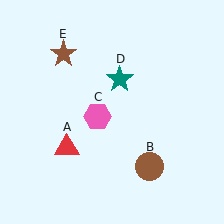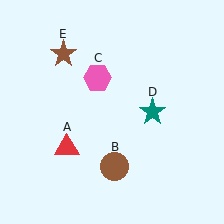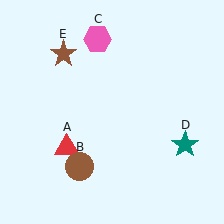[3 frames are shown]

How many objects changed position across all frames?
3 objects changed position: brown circle (object B), pink hexagon (object C), teal star (object D).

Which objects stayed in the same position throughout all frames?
Red triangle (object A) and brown star (object E) remained stationary.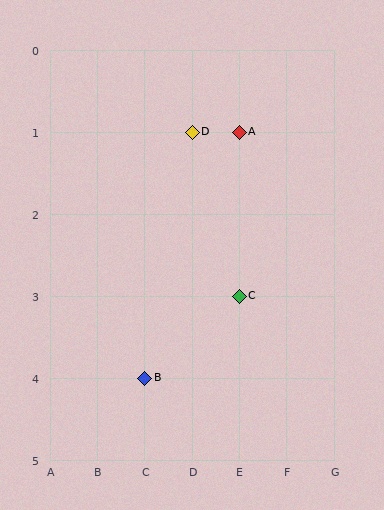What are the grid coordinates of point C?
Point C is at grid coordinates (E, 3).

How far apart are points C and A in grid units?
Points C and A are 2 rows apart.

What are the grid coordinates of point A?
Point A is at grid coordinates (E, 1).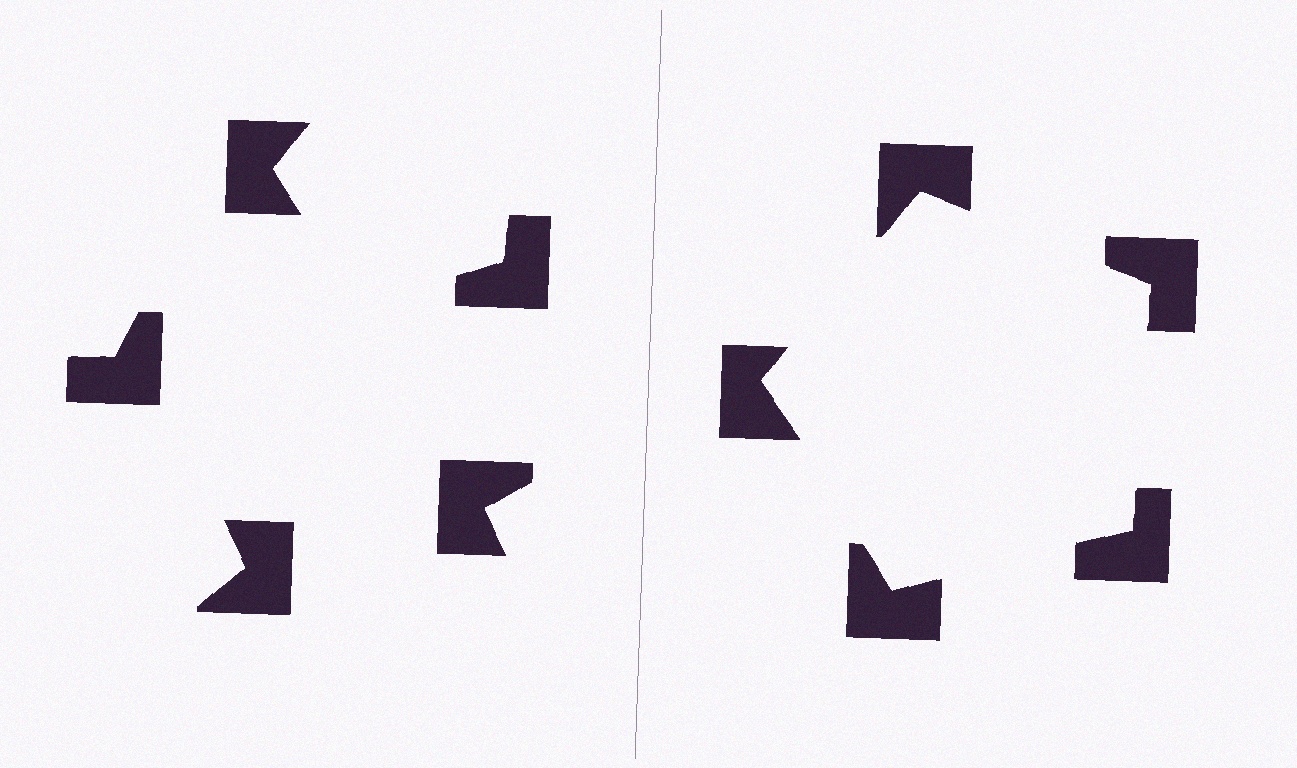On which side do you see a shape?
An illusory pentagon appears on the right side. On the left side the wedge cuts are rotated, so no coherent shape forms.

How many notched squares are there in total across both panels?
10 — 5 on each side.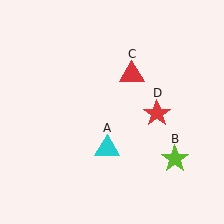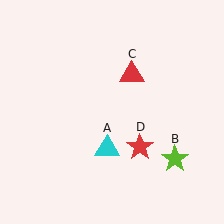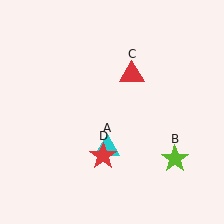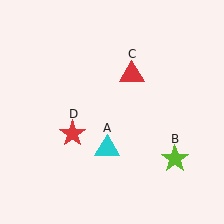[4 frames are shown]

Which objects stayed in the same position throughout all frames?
Cyan triangle (object A) and lime star (object B) and red triangle (object C) remained stationary.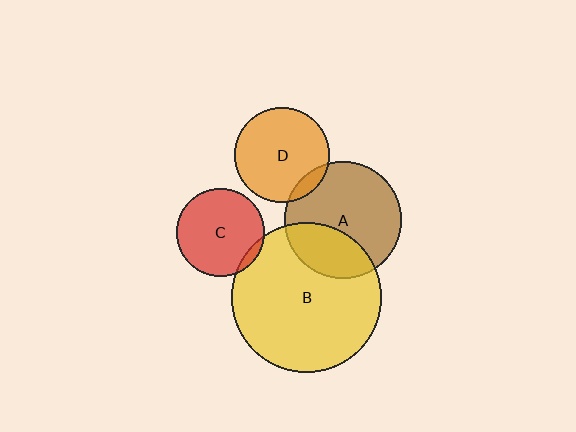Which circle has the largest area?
Circle B (yellow).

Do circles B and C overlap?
Yes.